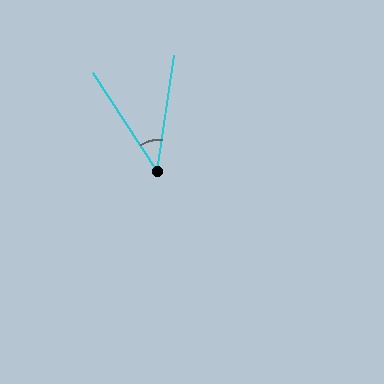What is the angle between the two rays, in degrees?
Approximately 42 degrees.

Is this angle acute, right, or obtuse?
It is acute.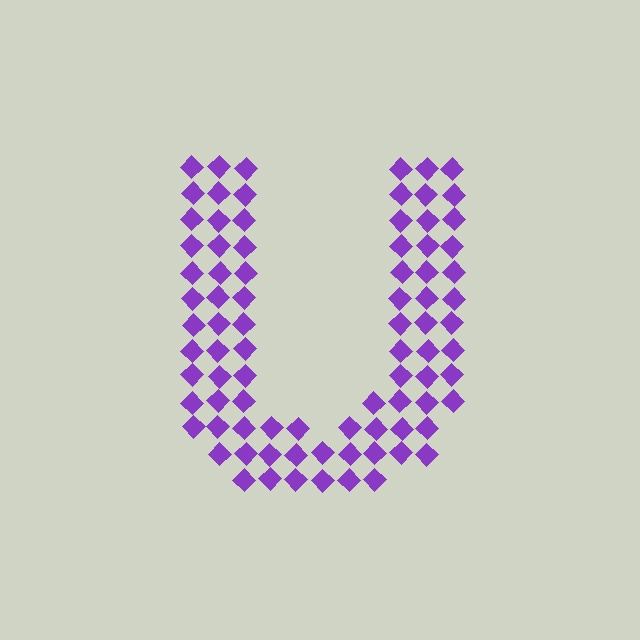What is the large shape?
The large shape is the letter U.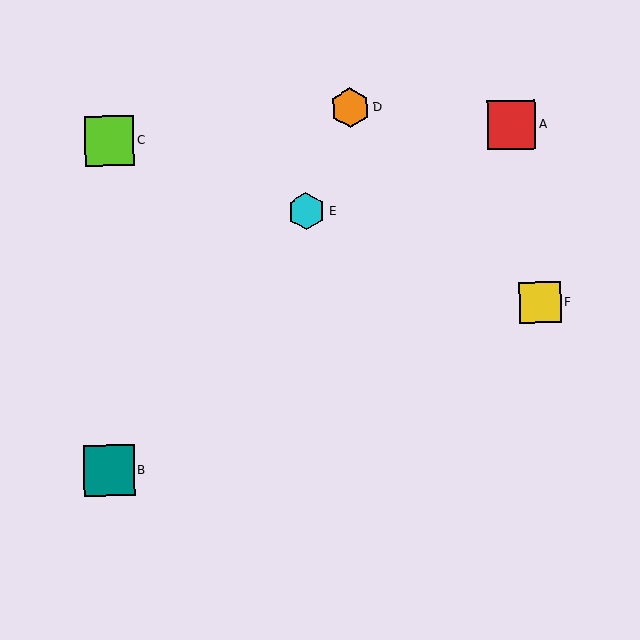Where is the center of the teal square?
The center of the teal square is at (109, 471).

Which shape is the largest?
The teal square (labeled B) is the largest.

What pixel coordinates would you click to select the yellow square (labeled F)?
Click at (540, 302) to select the yellow square F.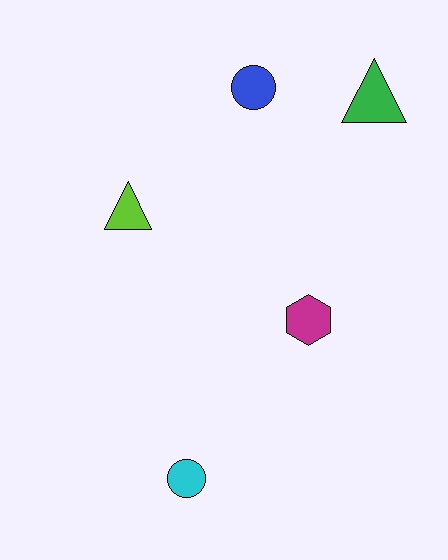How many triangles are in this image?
There are 2 triangles.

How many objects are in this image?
There are 5 objects.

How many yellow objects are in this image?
There are no yellow objects.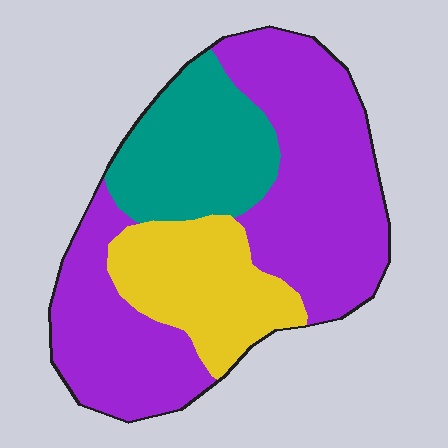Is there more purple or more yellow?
Purple.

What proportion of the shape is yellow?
Yellow takes up between a sixth and a third of the shape.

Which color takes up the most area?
Purple, at roughly 55%.